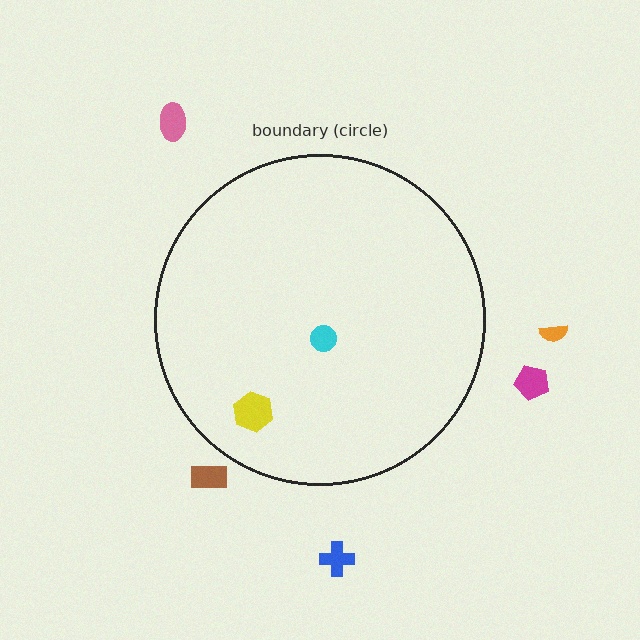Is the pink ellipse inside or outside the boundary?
Outside.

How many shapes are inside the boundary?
2 inside, 5 outside.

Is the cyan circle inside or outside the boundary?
Inside.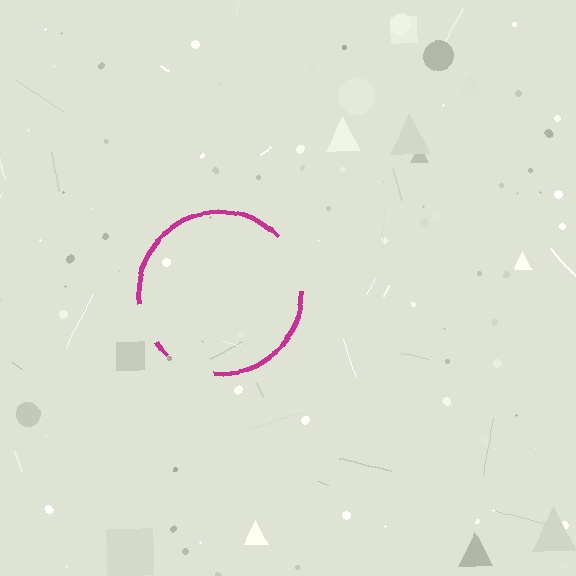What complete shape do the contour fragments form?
The contour fragments form a circle.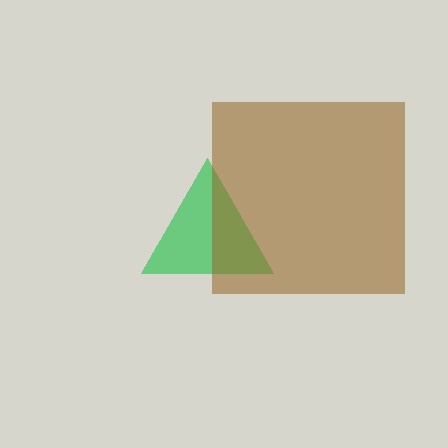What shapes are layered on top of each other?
The layered shapes are: a green triangle, a brown square.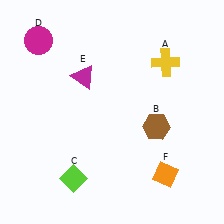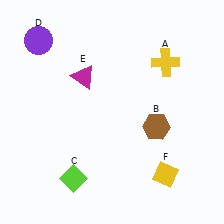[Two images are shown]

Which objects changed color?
D changed from magenta to purple. F changed from orange to yellow.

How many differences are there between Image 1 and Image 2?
There are 2 differences between the two images.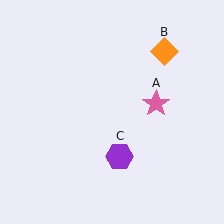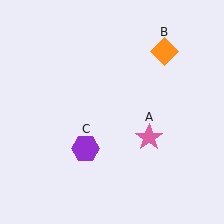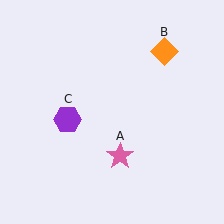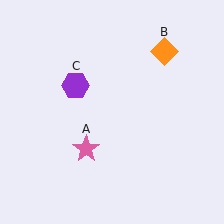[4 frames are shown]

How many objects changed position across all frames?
2 objects changed position: pink star (object A), purple hexagon (object C).